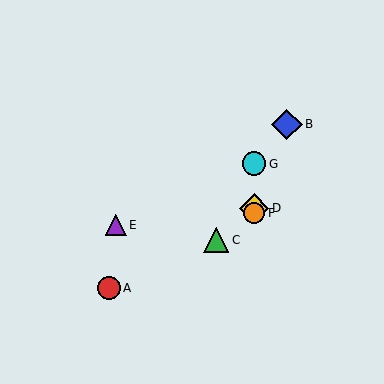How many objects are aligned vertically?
3 objects (D, F, G) are aligned vertically.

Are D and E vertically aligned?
No, D is at x≈254 and E is at x≈116.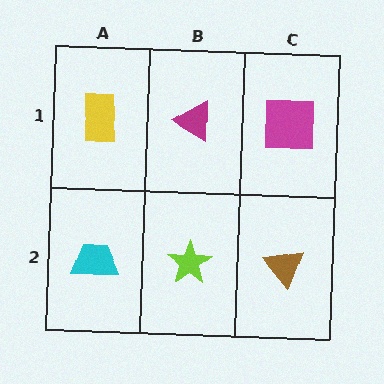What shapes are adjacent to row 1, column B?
A lime star (row 2, column B), a yellow rectangle (row 1, column A), a magenta square (row 1, column C).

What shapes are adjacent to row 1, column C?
A brown triangle (row 2, column C), a magenta triangle (row 1, column B).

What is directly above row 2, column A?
A yellow rectangle.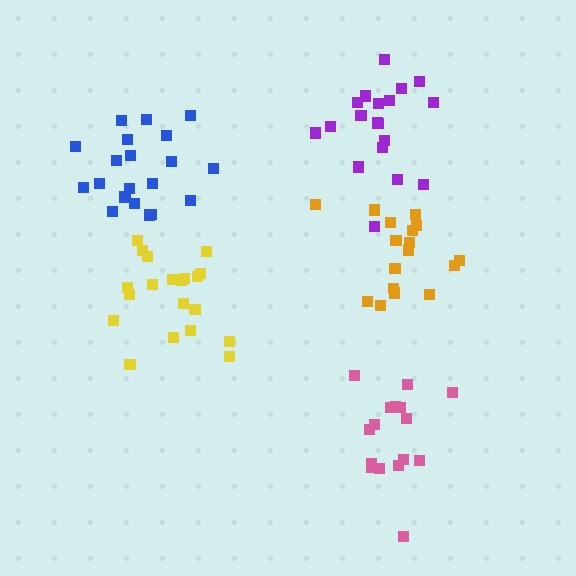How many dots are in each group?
Group 1: 19 dots, Group 2: 20 dots, Group 3: 17 dots, Group 4: 20 dots, Group 5: 16 dots (92 total).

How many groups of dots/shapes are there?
There are 5 groups.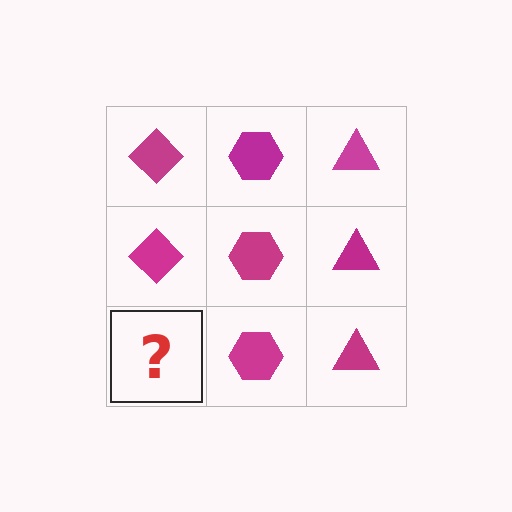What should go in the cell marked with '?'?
The missing cell should contain a magenta diamond.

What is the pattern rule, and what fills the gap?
The rule is that each column has a consistent shape. The gap should be filled with a magenta diamond.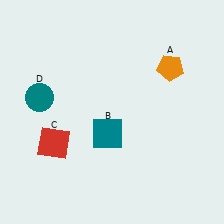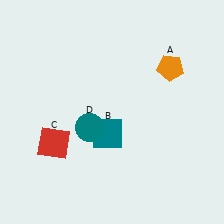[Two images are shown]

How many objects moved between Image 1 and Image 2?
1 object moved between the two images.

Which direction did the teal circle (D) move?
The teal circle (D) moved right.